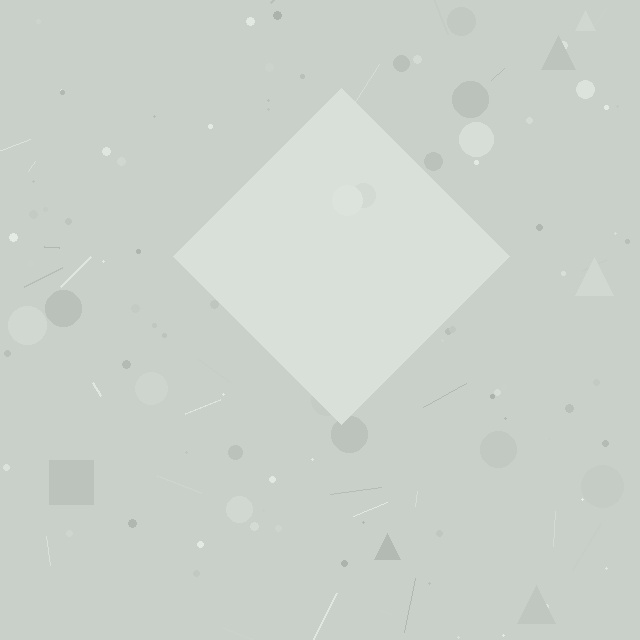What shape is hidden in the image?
A diamond is hidden in the image.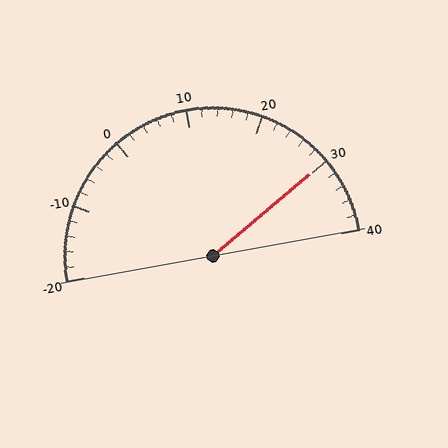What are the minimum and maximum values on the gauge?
The gauge ranges from -20 to 40.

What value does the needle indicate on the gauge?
The needle indicates approximately 30.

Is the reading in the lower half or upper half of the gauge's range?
The reading is in the upper half of the range (-20 to 40).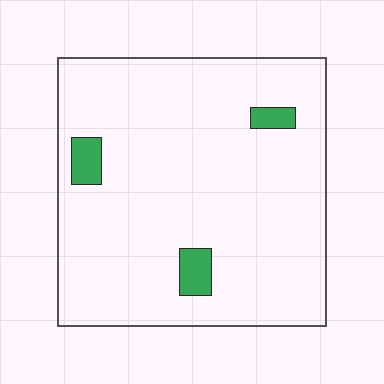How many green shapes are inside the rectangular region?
3.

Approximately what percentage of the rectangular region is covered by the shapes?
Approximately 5%.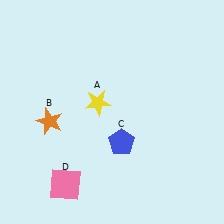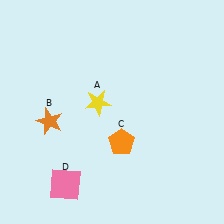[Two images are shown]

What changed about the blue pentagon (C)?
In Image 1, C is blue. In Image 2, it changed to orange.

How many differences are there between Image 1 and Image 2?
There is 1 difference between the two images.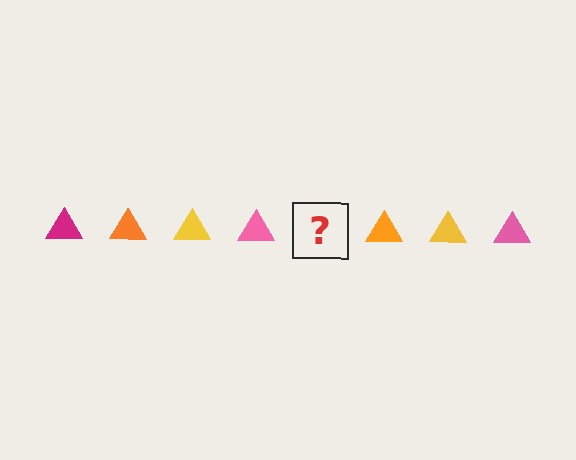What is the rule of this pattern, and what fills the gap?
The rule is that the pattern cycles through magenta, orange, yellow, pink triangles. The gap should be filled with a magenta triangle.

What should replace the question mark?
The question mark should be replaced with a magenta triangle.